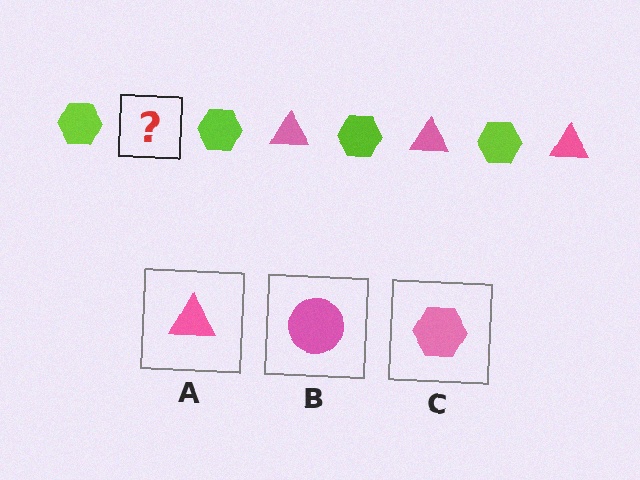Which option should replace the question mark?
Option A.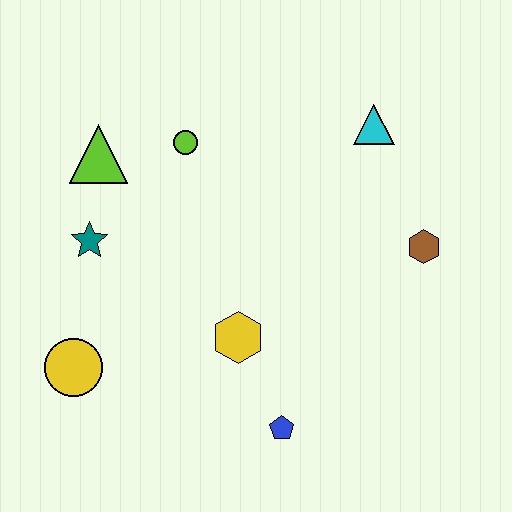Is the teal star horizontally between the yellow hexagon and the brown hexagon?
No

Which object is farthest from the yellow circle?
The cyan triangle is farthest from the yellow circle.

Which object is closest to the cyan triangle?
The brown hexagon is closest to the cyan triangle.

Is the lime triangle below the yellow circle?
No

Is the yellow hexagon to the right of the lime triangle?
Yes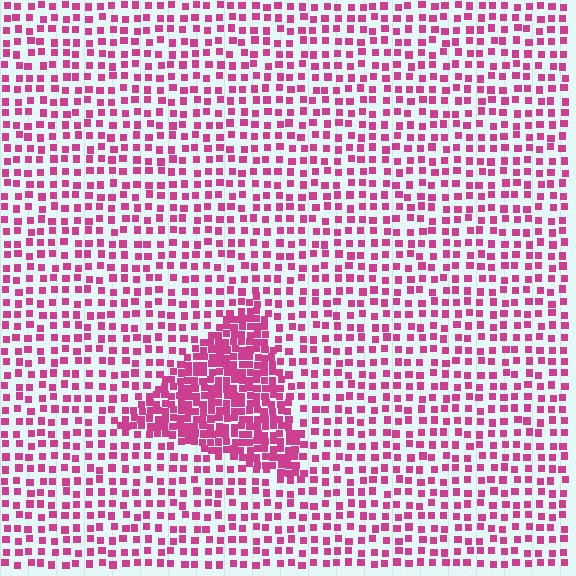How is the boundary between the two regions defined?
The boundary is defined by a change in element density (approximately 2.4x ratio). All elements are the same color, size, and shape.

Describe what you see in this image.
The image contains small magenta elements arranged at two different densities. A triangle-shaped region is visible where the elements are more densely packed than the surrounding area.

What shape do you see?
I see a triangle.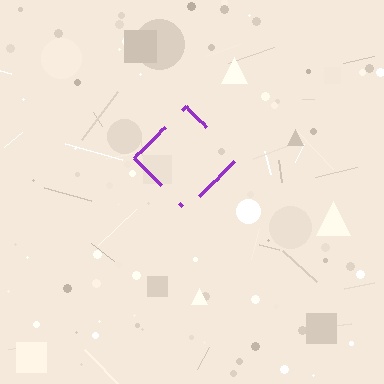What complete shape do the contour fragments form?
The contour fragments form a diamond.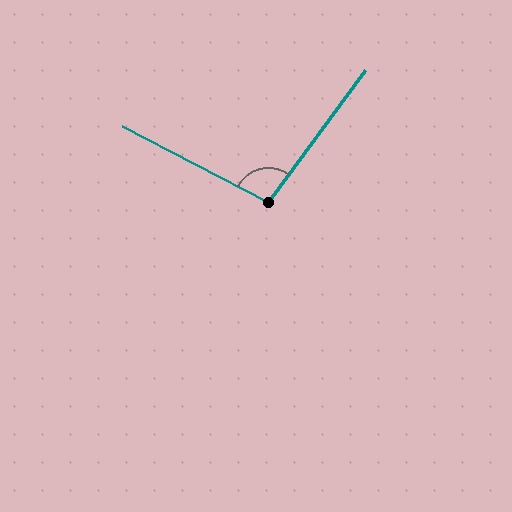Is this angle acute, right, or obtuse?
It is obtuse.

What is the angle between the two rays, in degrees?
Approximately 99 degrees.